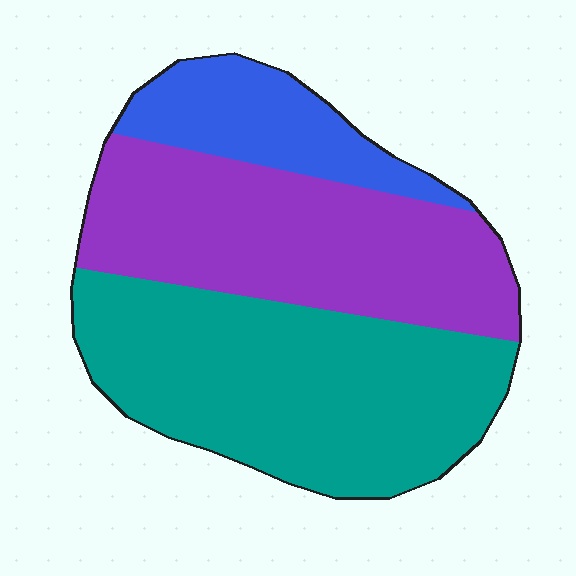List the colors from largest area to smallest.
From largest to smallest: teal, purple, blue.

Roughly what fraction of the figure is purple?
Purple takes up between a third and a half of the figure.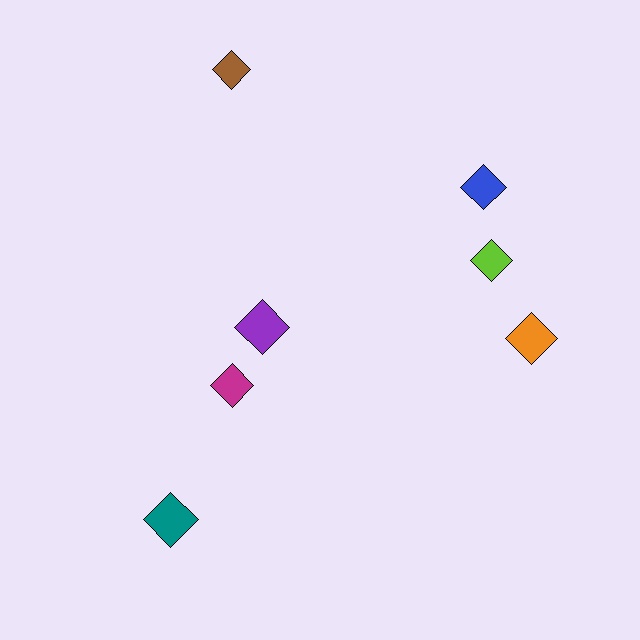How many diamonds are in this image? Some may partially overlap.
There are 7 diamonds.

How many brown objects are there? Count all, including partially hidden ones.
There is 1 brown object.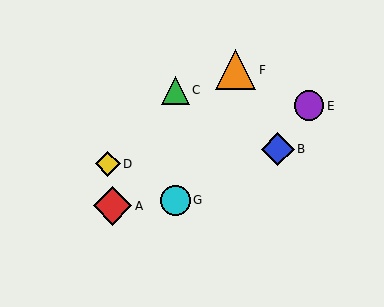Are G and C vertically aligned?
Yes, both are at x≈175.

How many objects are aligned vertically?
2 objects (C, G) are aligned vertically.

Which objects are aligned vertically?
Objects C, G are aligned vertically.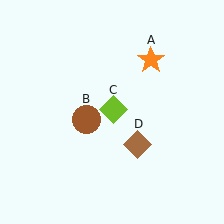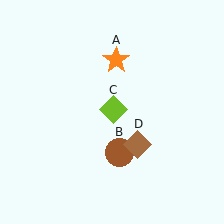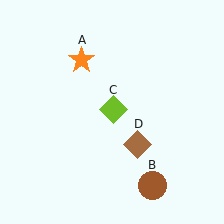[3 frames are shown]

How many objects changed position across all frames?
2 objects changed position: orange star (object A), brown circle (object B).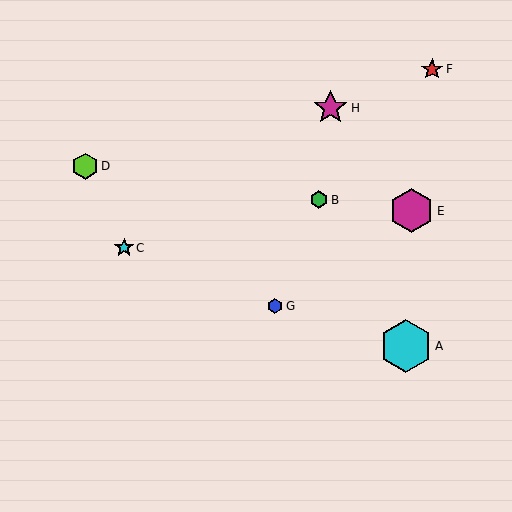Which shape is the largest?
The cyan hexagon (labeled A) is the largest.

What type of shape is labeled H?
Shape H is a magenta star.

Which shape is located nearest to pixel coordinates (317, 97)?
The magenta star (labeled H) at (330, 108) is nearest to that location.